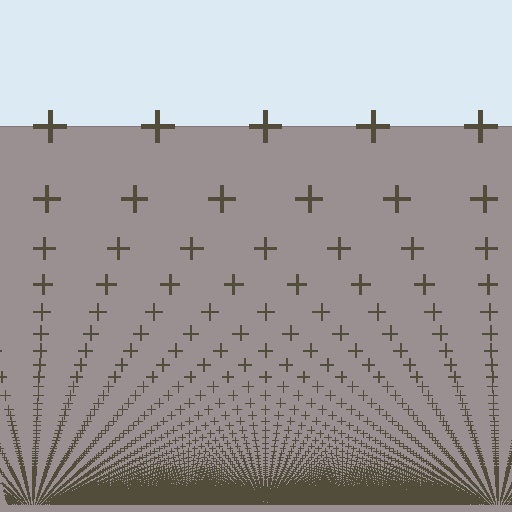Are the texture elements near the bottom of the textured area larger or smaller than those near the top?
Smaller. The gradient is inverted — elements near the bottom are smaller and denser.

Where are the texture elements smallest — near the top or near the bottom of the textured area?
Near the bottom.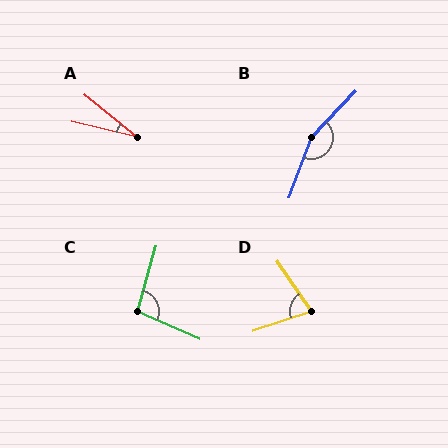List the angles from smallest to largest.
A (26°), D (74°), C (98°), B (157°).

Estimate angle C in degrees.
Approximately 98 degrees.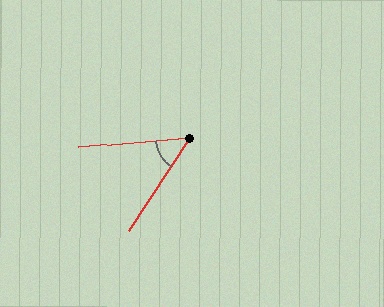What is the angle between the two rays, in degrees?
Approximately 52 degrees.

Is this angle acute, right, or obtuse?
It is acute.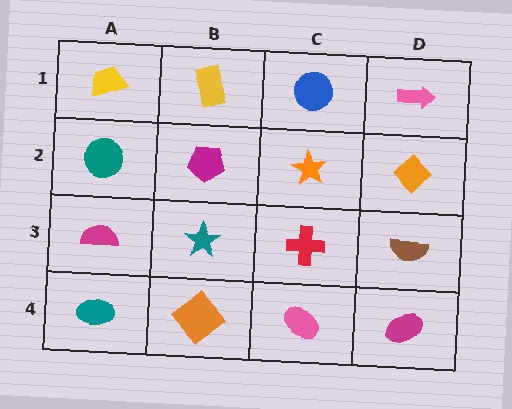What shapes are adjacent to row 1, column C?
An orange star (row 2, column C), a yellow rectangle (row 1, column B), a pink arrow (row 1, column D).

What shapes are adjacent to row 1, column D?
An orange diamond (row 2, column D), a blue circle (row 1, column C).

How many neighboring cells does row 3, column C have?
4.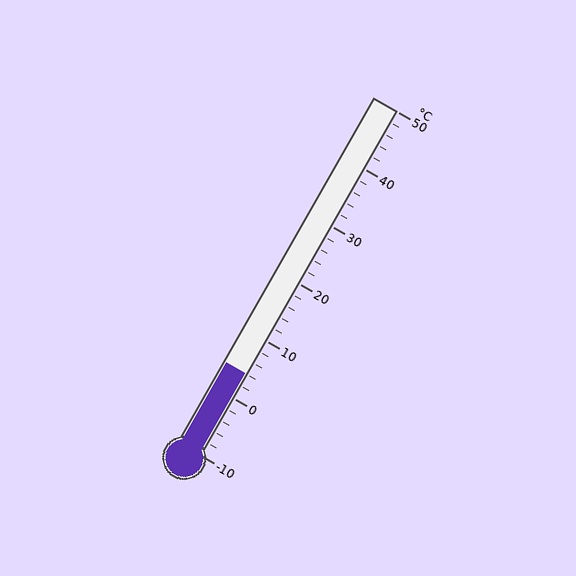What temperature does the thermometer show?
The thermometer shows approximately 4°C.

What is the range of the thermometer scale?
The thermometer scale ranges from -10°C to 50°C.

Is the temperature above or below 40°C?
The temperature is below 40°C.